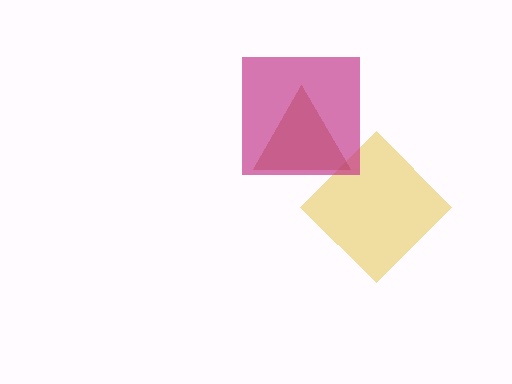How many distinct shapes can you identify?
There are 3 distinct shapes: a yellow diamond, a brown triangle, a magenta square.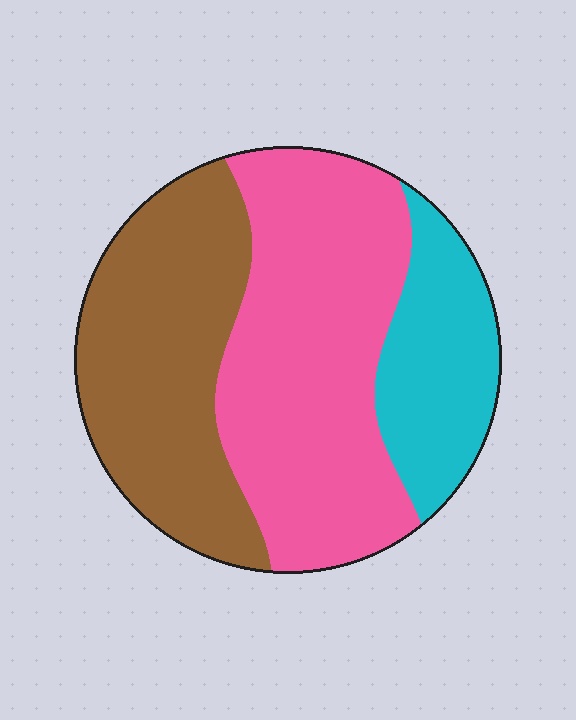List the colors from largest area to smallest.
From largest to smallest: pink, brown, cyan.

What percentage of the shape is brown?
Brown takes up about one third (1/3) of the shape.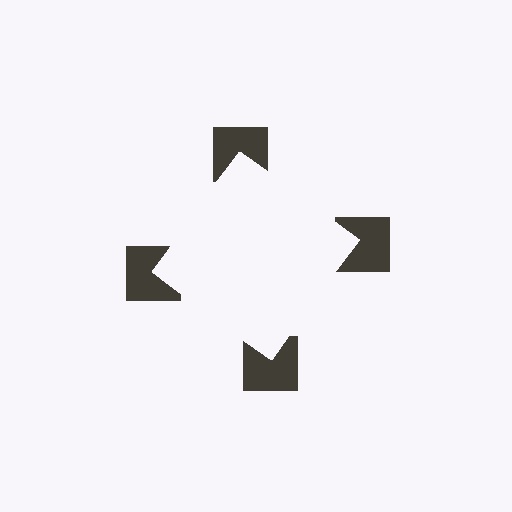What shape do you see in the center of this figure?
An illusory square — its edges are inferred from the aligned wedge cuts in the notched squares, not physically drawn.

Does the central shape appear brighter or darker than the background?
It typically appears slightly brighter than the background, even though no actual brightness change is drawn.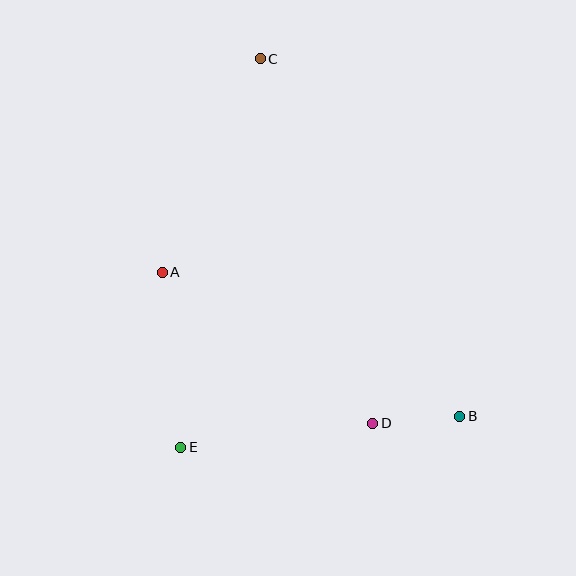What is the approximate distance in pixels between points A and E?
The distance between A and E is approximately 176 pixels.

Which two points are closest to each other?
Points B and D are closest to each other.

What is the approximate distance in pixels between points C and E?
The distance between C and E is approximately 396 pixels.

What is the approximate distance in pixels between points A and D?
The distance between A and D is approximately 259 pixels.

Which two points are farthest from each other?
Points B and C are farthest from each other.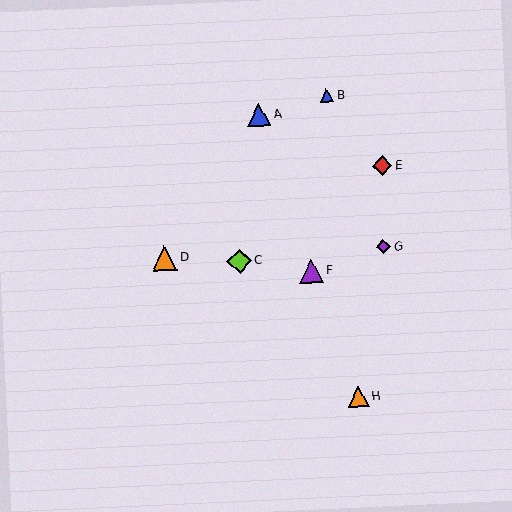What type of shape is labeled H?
Shape H is an orange triangle.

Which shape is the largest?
The orange triangle (labeled D) is the largest.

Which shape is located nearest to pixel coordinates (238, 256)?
The lime diamond (labeled C) at (239, 261) is nearest to that location.